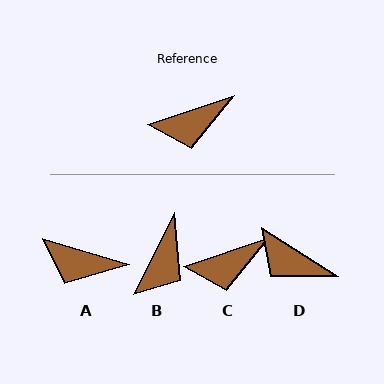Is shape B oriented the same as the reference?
No, it is off by about 45 degrees.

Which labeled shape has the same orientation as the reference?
C.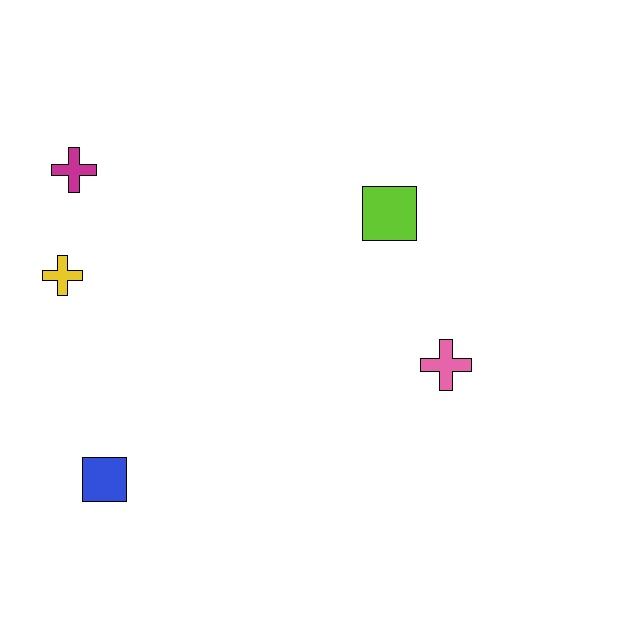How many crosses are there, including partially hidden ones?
There are 3 crosses.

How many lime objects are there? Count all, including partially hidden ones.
There is 1 lime object.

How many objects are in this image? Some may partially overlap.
There are 5 objects.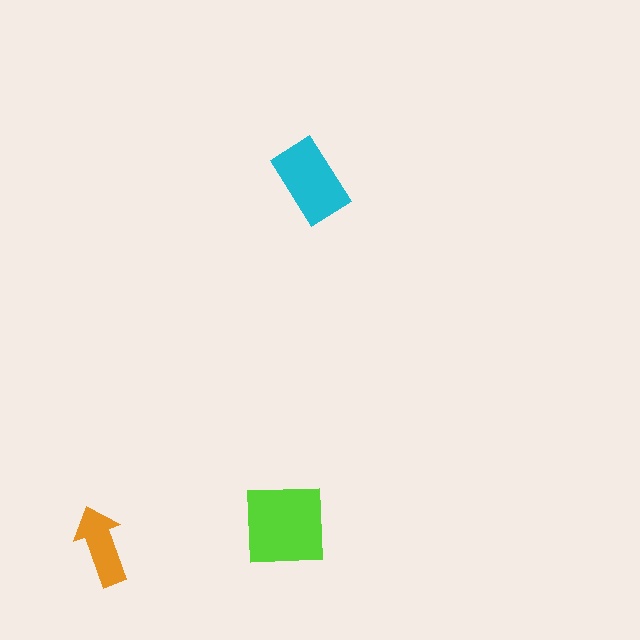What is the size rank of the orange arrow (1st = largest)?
3rd.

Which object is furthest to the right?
The cyan rectangle is rightmost.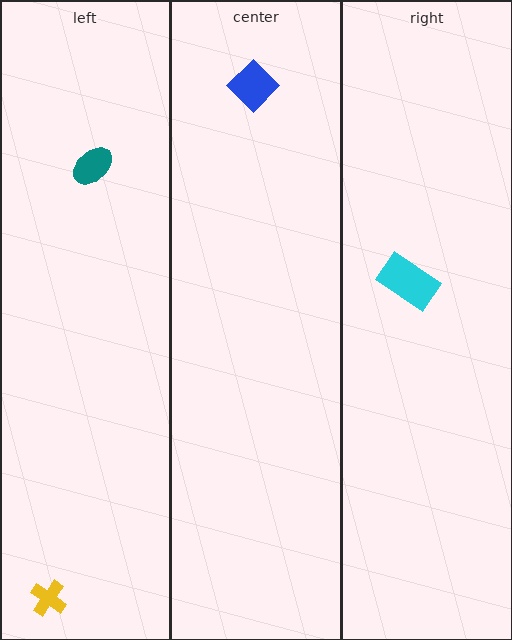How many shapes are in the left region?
2.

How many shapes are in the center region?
1.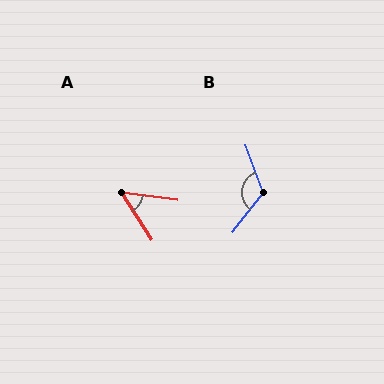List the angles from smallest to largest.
A (50°), B (122°).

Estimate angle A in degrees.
Approximately 50 degrees.